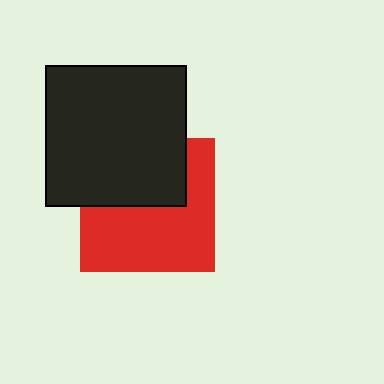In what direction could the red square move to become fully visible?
The red square could move down. That would shift it out from behind the black square entirely.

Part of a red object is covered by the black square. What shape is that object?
It is a square.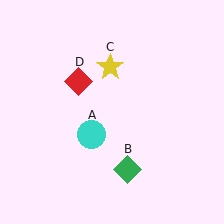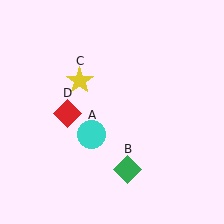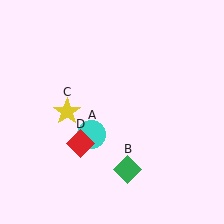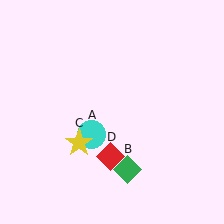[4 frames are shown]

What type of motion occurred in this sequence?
The yellow star (object C), red diamond (object D) rotated counterclockwise around the center of the scene.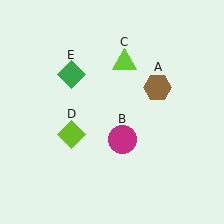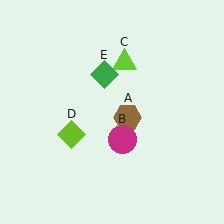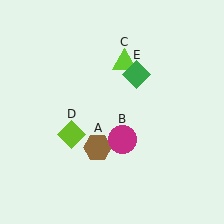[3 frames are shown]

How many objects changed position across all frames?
2 objects changed position: brown hexagon (object A), green diamond (object E).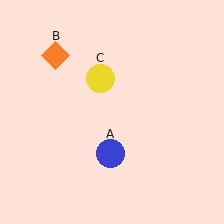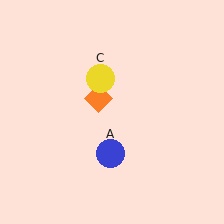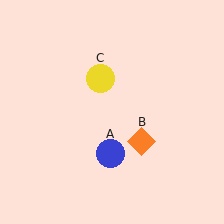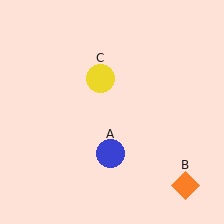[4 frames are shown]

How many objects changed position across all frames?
1 object changed position: orange diamond (object B).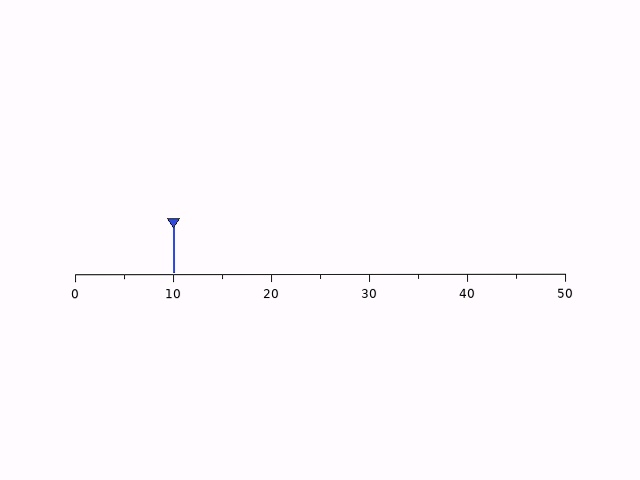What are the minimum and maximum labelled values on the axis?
The axis runs from 0 to 50.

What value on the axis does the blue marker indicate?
The marker indicates approximately 10.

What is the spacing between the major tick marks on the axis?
The major ticks are spaced 10 apart.